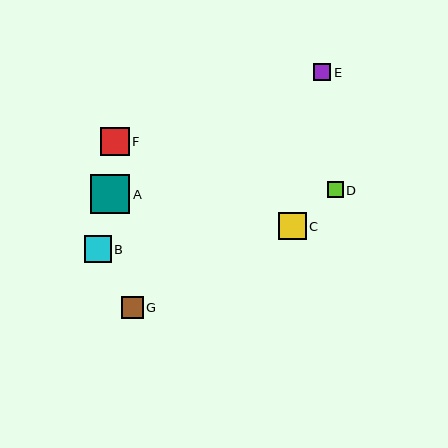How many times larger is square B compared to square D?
Square B is approximately 1.7 times the size of square D.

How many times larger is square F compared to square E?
Square F is approximately 1.7 times the size of square E.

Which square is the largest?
Square A is the largest with a size of approximately 39 pixels.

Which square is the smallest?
Square D is the smallest with a size of approximately 15 pixels.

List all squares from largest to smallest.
From largest to smallest: A, F, C, B, G, E, D.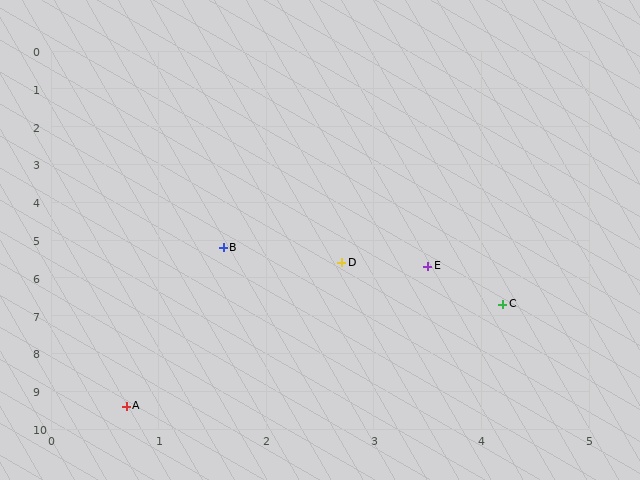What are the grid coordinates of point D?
Point D is at approximately (2.7, 5.6).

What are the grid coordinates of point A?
Point A is at approximately (0.7, 9.4).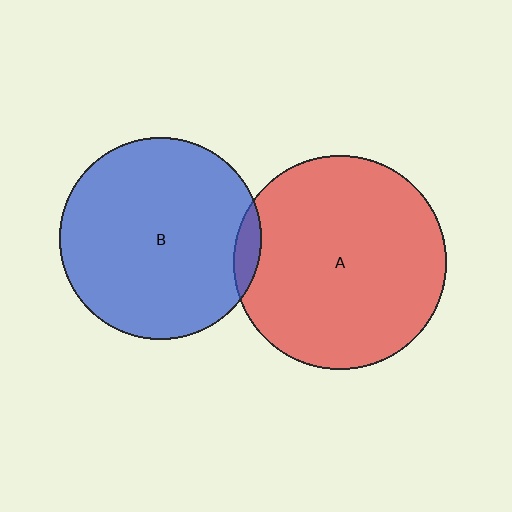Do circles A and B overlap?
Yes.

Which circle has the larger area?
Circle A (red).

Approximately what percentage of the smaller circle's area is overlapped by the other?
Approximately 5%.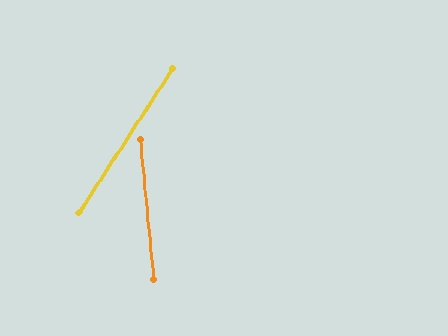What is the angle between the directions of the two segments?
Approximately 39 degrees.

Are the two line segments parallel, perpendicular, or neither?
Neither parallel nor perpendicular — they differ by about 39°.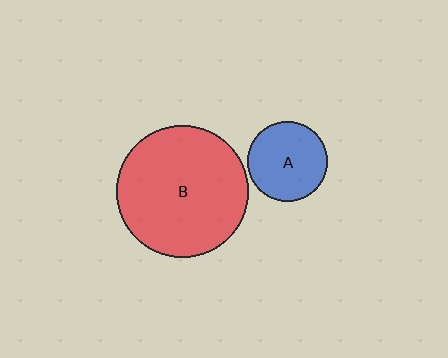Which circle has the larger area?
Circle B (red).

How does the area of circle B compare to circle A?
Approximately 2.7 times.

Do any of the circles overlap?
No, none of the circles overlap.